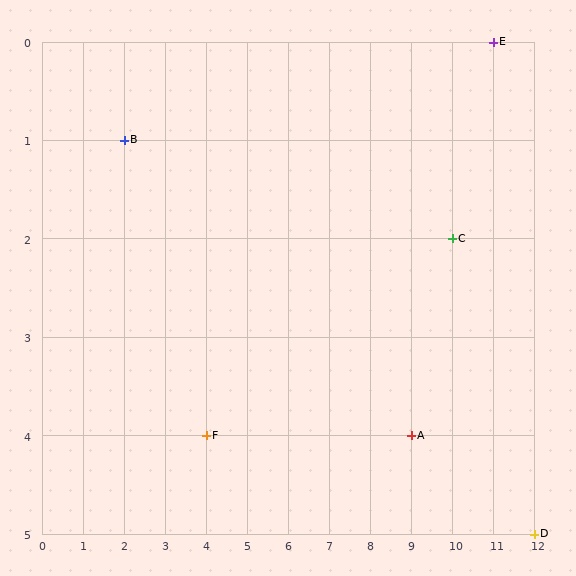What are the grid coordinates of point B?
Point B is at grid coordinates (2, 1).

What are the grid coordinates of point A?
Point A is at grid coordinates (9, 4).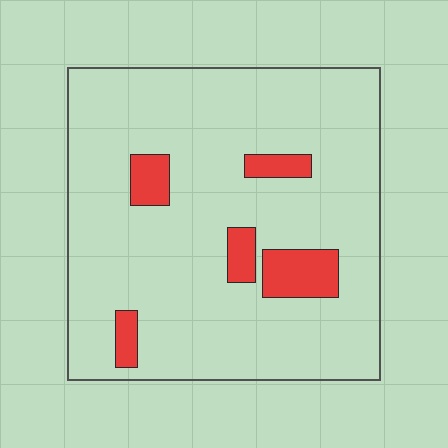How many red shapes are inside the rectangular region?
5.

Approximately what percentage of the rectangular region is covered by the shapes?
Approximately 10%.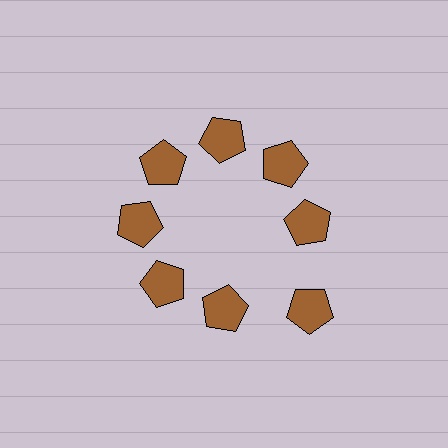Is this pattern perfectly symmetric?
No. The 8 brown pentagons are arranged in a ring, but one element near the 4 o'clock position is pushed outward from the center, breaking the 8-fold rotational symmetry.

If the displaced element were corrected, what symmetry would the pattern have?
It would have 8-fold rotational symmetry — the pattern would map onto itself every 45 degrees.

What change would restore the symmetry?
The symmetry would be restored by moving it inward, back onto the ring so that all 8 pentagons sit at equal angles and equal distance from the center.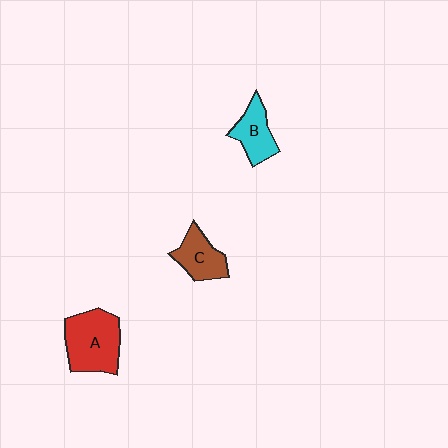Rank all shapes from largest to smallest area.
From largest to smallest: A (red), C (brown), B (cyan).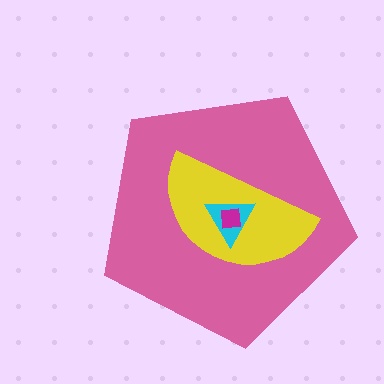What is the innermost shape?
The magenta square.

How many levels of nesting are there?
4.